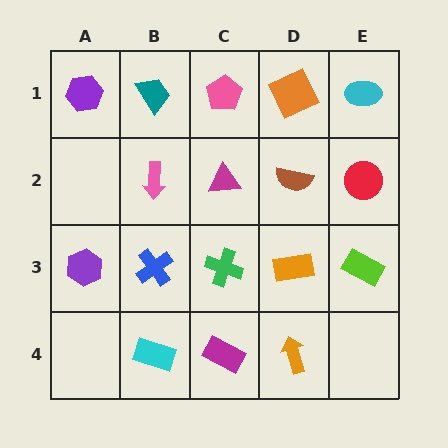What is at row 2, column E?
A red circle.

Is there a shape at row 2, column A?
No, that cell is empty.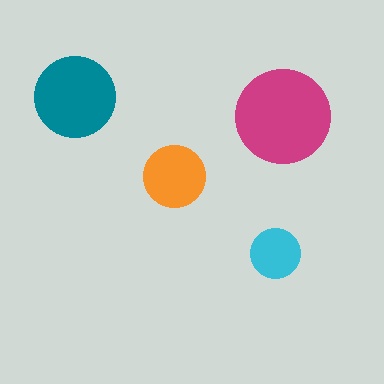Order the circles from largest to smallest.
the magenta one, the teal one, the orange one, the cyan one.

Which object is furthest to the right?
The magenta circle is rightmost.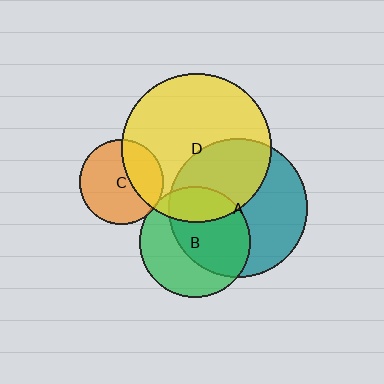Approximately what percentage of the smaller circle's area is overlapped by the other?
Approximately 5%.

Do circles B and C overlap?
Yes.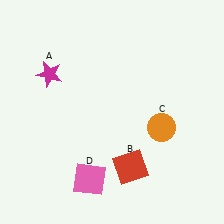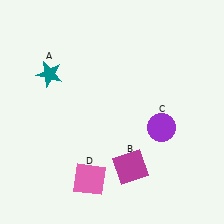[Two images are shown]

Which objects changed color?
A changed from magenta to teal. B changed from red to magenta. C changed from orange to purple.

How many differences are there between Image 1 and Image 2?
There are 3 differences between the two images.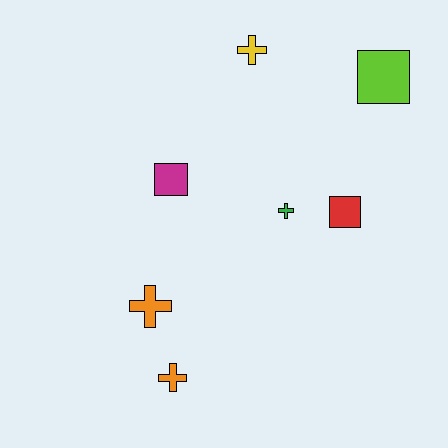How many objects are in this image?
There are 7 objects.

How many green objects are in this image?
There is 1 green object.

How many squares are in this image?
There are 3 squares.